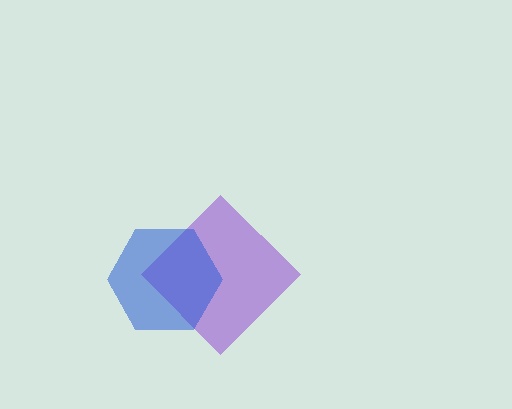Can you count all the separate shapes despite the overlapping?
Yes, there are 2 separate shapes.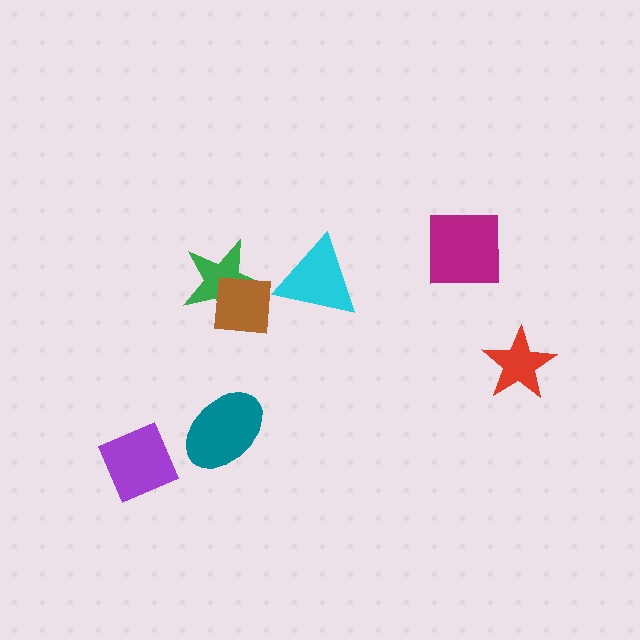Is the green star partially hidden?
Yes, it is partially covered by another shape.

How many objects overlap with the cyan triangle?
0 objects overlap with the cyan triangle.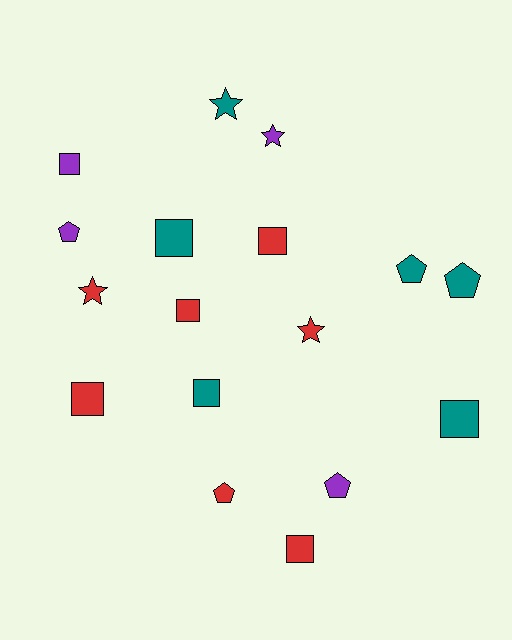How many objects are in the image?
There are 17 objects.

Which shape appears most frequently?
Square, with 8 objects.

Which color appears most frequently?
Red, with 7 objects.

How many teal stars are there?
There is 1 teal star.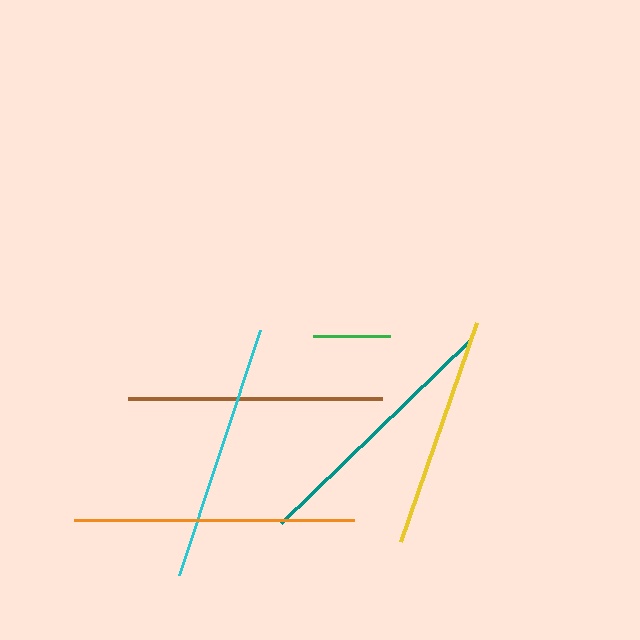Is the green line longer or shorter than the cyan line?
The cyan line is longer than the green line.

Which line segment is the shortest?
The green line is the shortest at approximately 77 pixels.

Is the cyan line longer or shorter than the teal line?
The teal line is longer than the cyan line.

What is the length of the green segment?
The green segment is approximately 77 pixels long.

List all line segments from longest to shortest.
From longest to shortest: orange, teal, cyan, brown, yellow, green.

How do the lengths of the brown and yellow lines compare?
The brown and yellow lines are approximately the same length.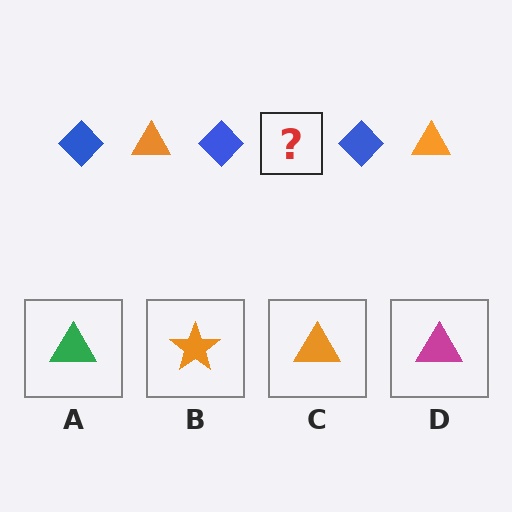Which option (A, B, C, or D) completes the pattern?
C.